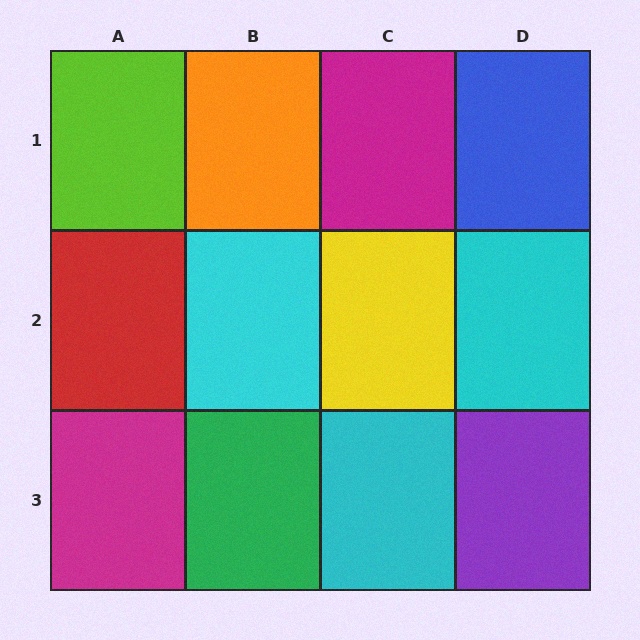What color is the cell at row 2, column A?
Red.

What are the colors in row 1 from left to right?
Lime, orange, magenta, blue.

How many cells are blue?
1 cell is blue.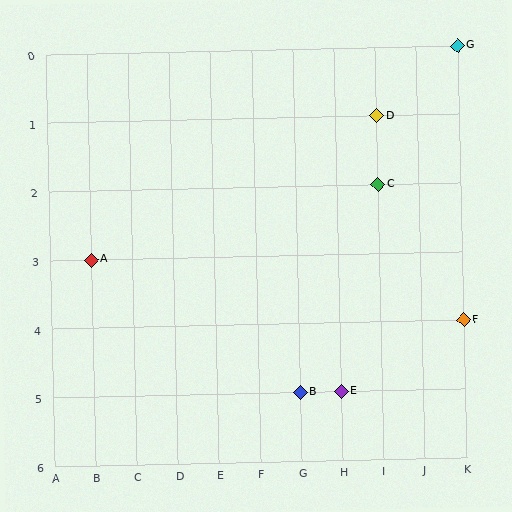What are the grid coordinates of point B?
Point B is at grid coordinates (G, 5).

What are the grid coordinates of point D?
Point D is at grid coordinates (I, 1).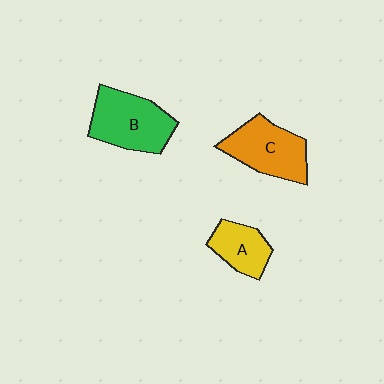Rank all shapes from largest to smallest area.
From largest to smallest: B (green), C (orange), A (yellow).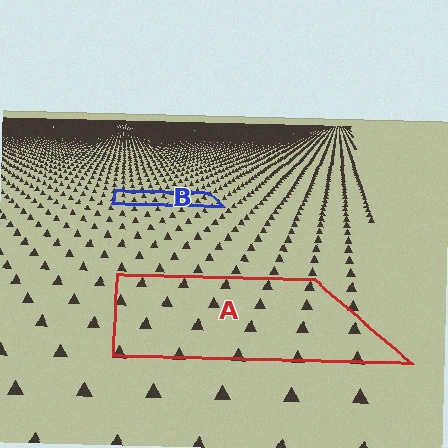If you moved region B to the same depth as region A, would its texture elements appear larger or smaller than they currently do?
They would appear larger. At a closer depth, the same texture elements are projected at a bigger on-screen size.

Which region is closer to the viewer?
Region A is closer. The texture elements there are larger and more spread out.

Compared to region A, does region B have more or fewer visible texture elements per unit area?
Region B has more texture elements per unit area — they are packed more densely because it is farther away.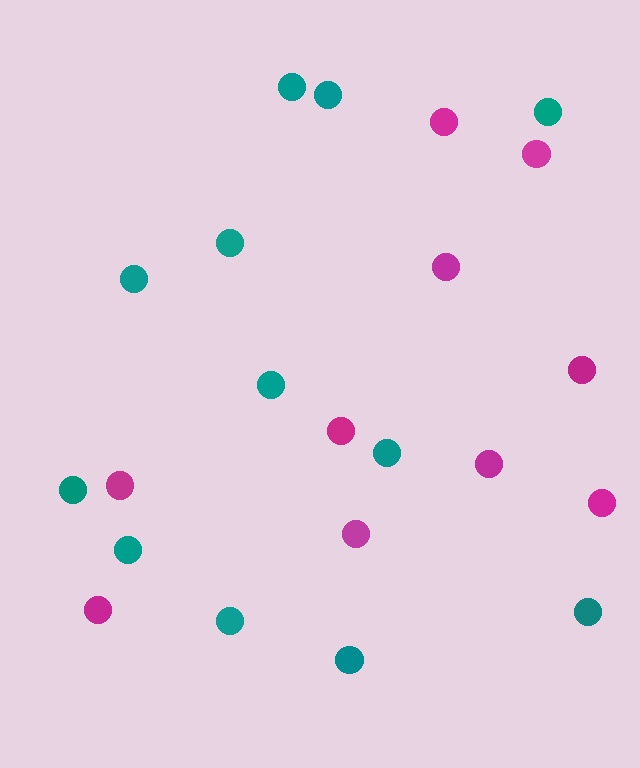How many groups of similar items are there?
There are 2 groups: one group of magenta circles (10) and one group of teal circles (12).